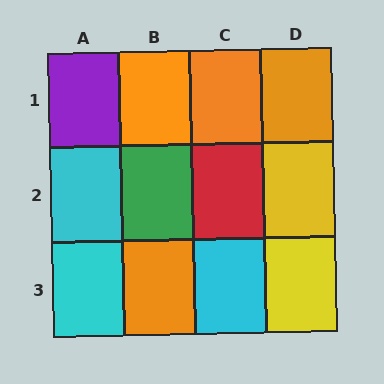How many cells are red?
1 cell is red.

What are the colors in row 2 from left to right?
Cyan, green, red, yellow.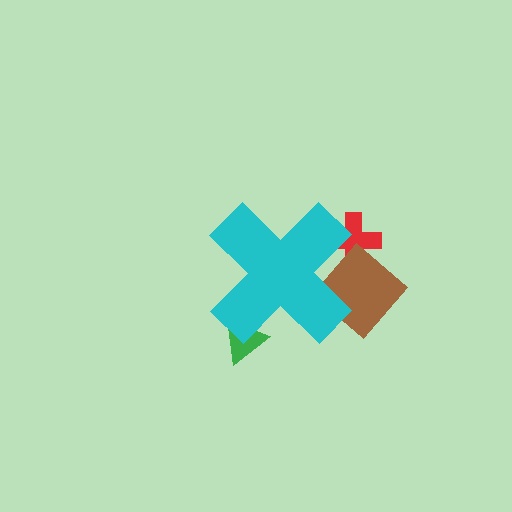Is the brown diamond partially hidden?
Yes, the brown diamond is partially hidden behind the cyan cross.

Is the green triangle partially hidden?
Yes, the green triangle is partially hidden behind the cyan cross.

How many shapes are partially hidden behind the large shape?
3 shapes are partially hidden.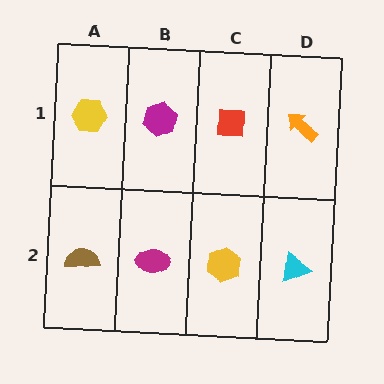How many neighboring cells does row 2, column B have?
3.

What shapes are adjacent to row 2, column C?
A red square (row 1, column C), a magenta ellipse (row 2, column B), a cyan triangle (row 2, column D).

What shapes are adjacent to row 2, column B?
A magenta hexagon (row 1, column B), a brown semicircle (row 2, column A), a yellow hexagon (row 2, column C).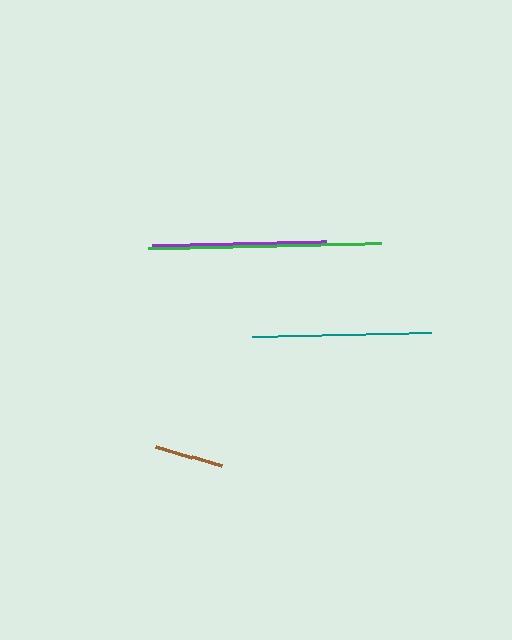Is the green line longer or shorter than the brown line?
The green line is longer than the brown line.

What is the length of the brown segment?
The brown segment is approximately 69 pixels long.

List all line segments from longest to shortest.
From longest to shortest: green, teal, purple, brown.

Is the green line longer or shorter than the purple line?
The green line is longer than the purple line.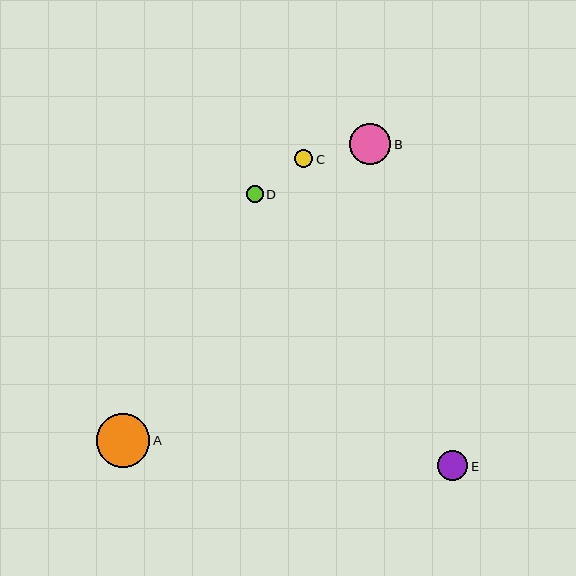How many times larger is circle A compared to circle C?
Circle A is approximately 3.0 times the size of circle C.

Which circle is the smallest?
Circle D is the smallest with a size of approximately 17 pixels.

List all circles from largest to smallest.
From largest to smallest: A, B, E, C, D.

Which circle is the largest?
Circle A is the largest with a size of approximately 54 pixels.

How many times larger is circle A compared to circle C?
Circle A is approximately 3.0 times the size of circle C.